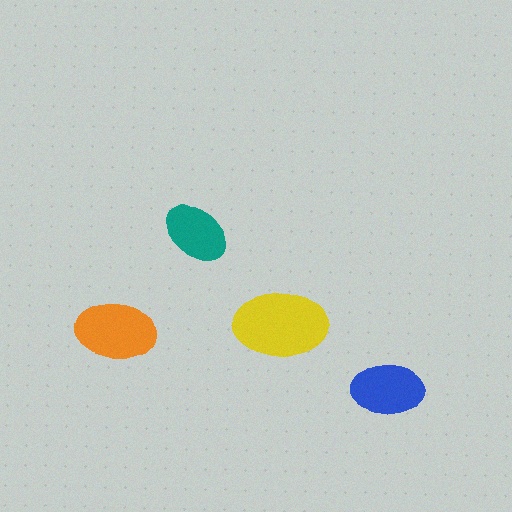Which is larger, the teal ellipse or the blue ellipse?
The blue one.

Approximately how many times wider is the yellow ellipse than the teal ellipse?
About 1.5 times wider.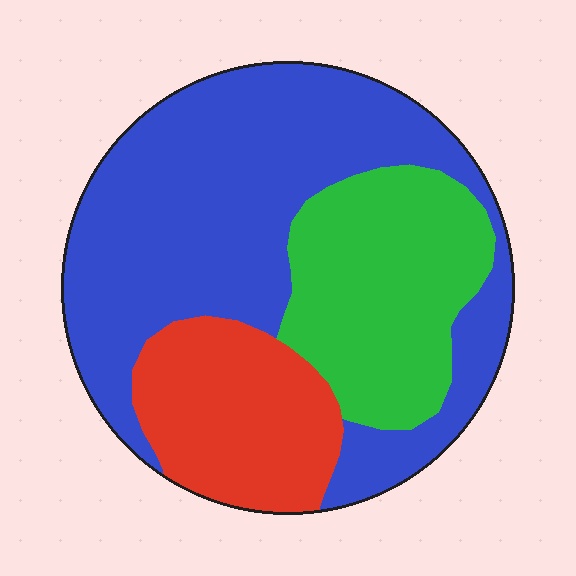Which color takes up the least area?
Red, at roughly 20%.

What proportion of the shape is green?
Green covers roughly 25% of the shape.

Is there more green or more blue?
Blue.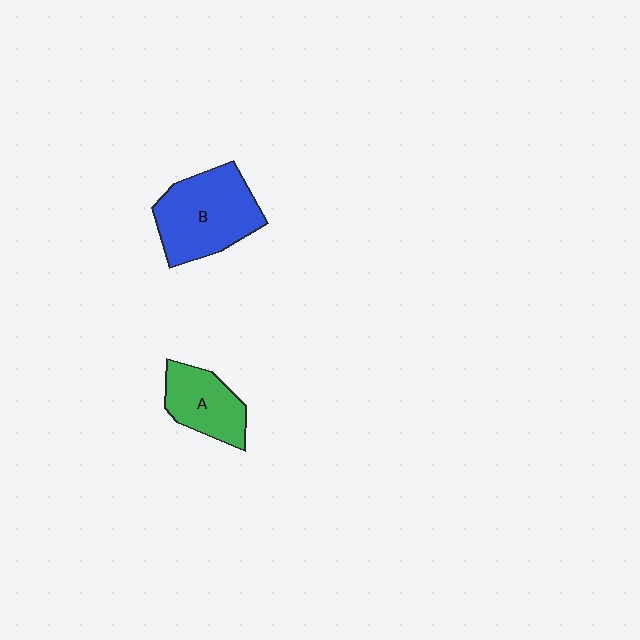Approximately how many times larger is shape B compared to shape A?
Approximately 1.6 times.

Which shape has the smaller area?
Shape A (green).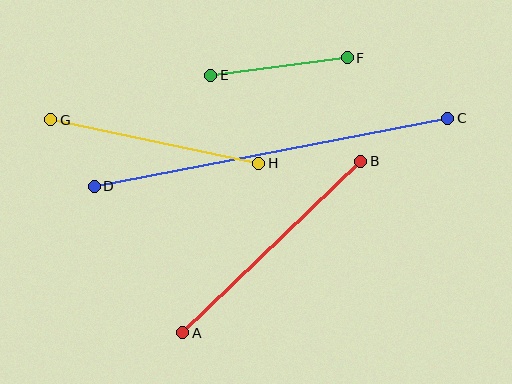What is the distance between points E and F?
The distance is approximately 138 pixels.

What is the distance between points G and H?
The distance is approximately 213 pixels.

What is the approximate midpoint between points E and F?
The midpoint is at approximately (279, 67) pixels.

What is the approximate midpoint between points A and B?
The midpoint is at approximately (272, 247) pixels.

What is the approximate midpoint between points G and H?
The midpoint is at approximately (155, 142) pixels.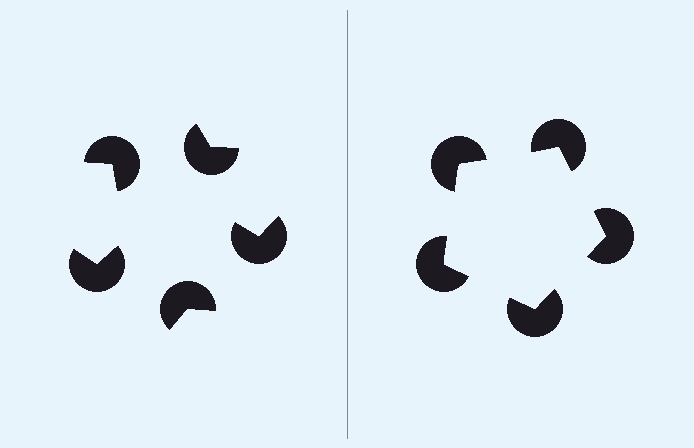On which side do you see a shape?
An illusory pentagon appears on the right side. On the left side the wedge cuts are rotated, so no coherent shape forms.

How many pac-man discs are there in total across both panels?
10 — 5 on each side.